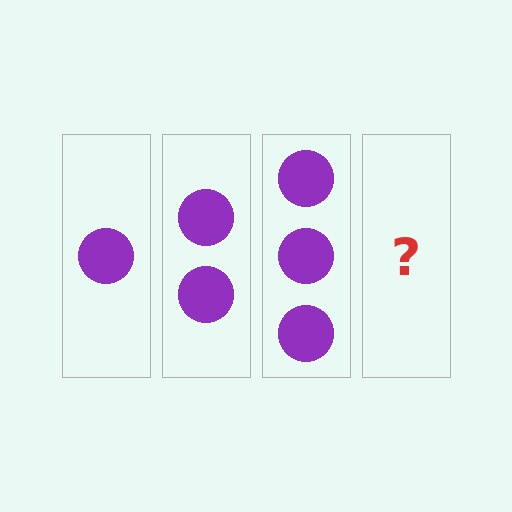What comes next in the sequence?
The next element should be 4 circles.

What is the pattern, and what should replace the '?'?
The pattern is that each step adds one more circle. The '?' should be 4 circles.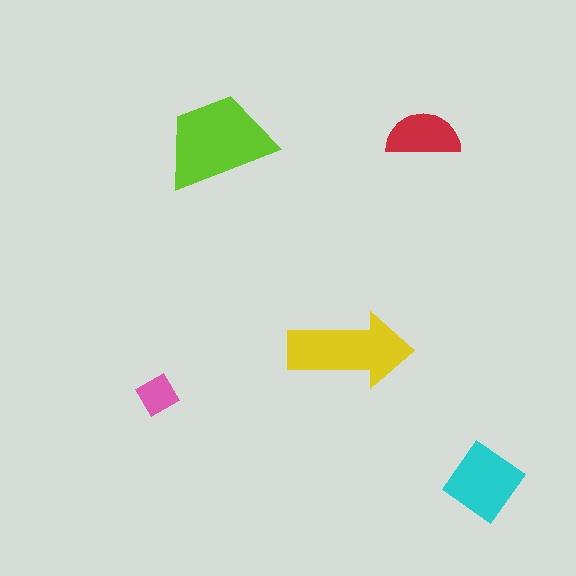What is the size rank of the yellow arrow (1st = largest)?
2nd.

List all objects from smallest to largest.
The pink square, the red semicircle, the cyan diamond, the yellow arrow, the lime trapezoid.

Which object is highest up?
The red semicircle is topmost.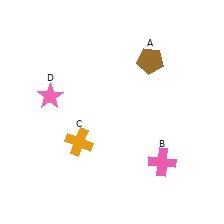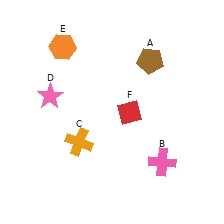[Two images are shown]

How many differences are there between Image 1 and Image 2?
There are 2 differences between the two images.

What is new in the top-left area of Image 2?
An orange hexagon (E) was added in the top-left area of Image 2.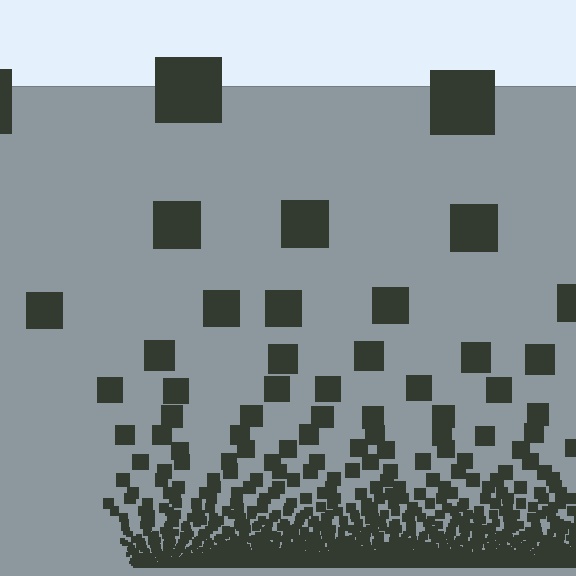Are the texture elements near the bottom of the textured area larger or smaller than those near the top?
Smaller. The gradient is inverted — elements near the bottom are smaller and denser.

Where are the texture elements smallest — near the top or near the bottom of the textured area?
Near the bottom.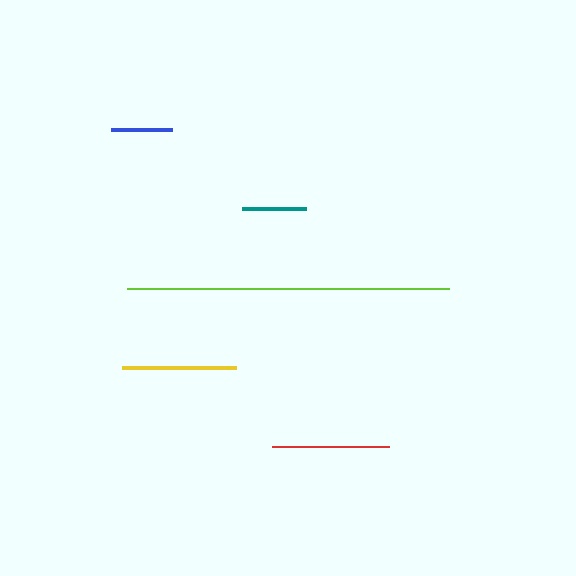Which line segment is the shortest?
The blue line is the shortest at approximately 62 pixels.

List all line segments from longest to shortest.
From longest to shortest: lime, red, yellow, teal, blue.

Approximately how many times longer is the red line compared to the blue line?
The red line is approximately 1.9 times the length of the blue line.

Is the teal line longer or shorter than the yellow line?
The yellow line is longer than the teal line.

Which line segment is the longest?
The lime line is the longest at approximately 322 pixels.